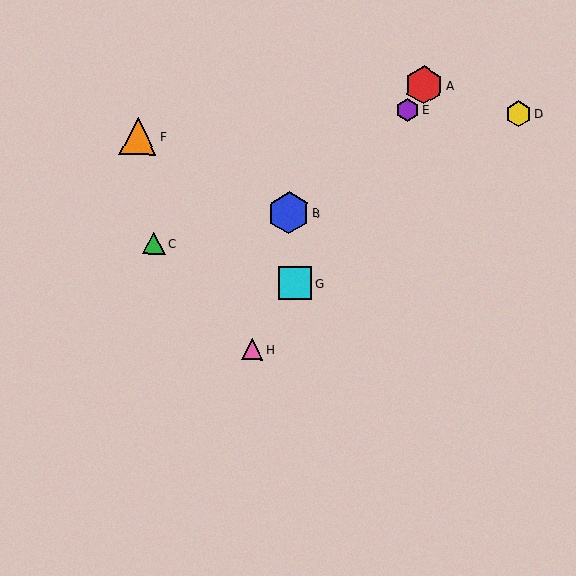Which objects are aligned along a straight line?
Objects A, E, G, H are aligned along a straight line.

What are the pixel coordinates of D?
Object D is at (518, 114).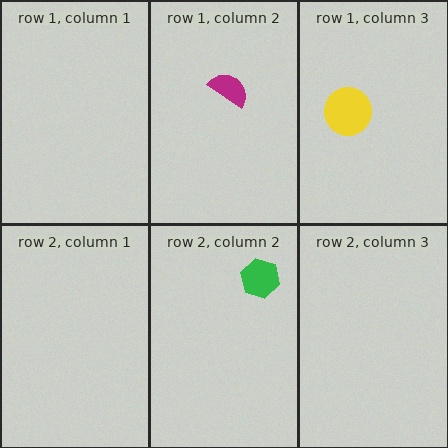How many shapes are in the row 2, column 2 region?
1.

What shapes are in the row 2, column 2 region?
The green hexagon.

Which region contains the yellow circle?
The row 1, column 3 region.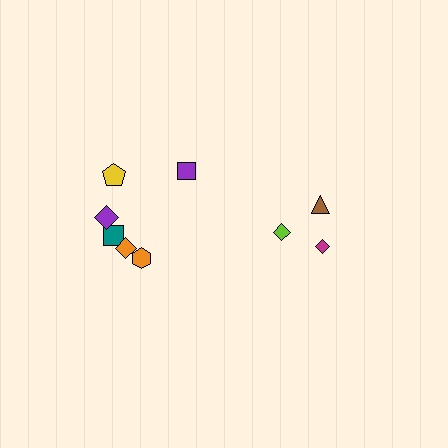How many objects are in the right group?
There are 3 objects.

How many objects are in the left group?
There are 6 objects.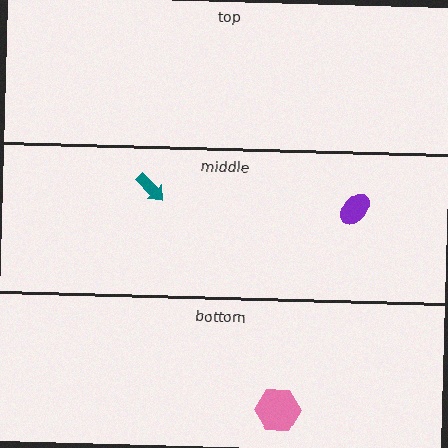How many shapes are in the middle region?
2.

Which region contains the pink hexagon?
The bottom region.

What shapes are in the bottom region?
The pink hexagon.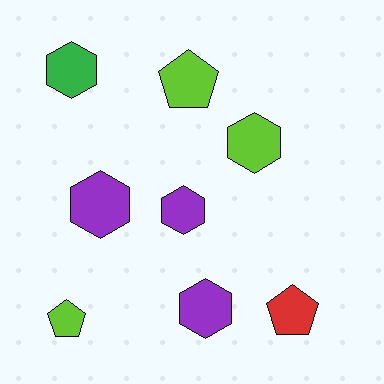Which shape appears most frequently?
Hexagon, with 5 objects.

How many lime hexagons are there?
There is 1 lime hexagon.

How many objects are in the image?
There are 8 objects.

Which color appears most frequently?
Lime, with 3 objects.